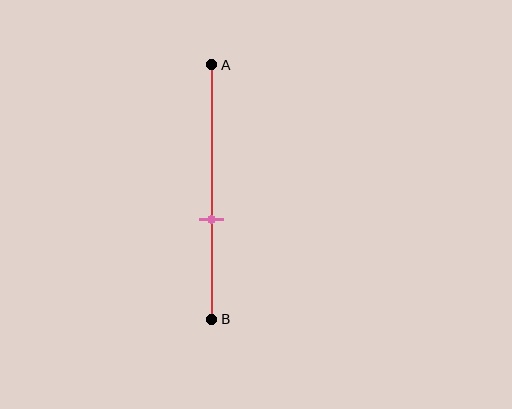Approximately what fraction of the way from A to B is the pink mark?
The pink mark is approximately 60% of the way from A to B.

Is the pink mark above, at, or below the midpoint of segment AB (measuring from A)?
The pink mark is below the midpoint of segment AB.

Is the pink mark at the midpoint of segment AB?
No, the mark is at about 60% from A, not at the 50% midpoint.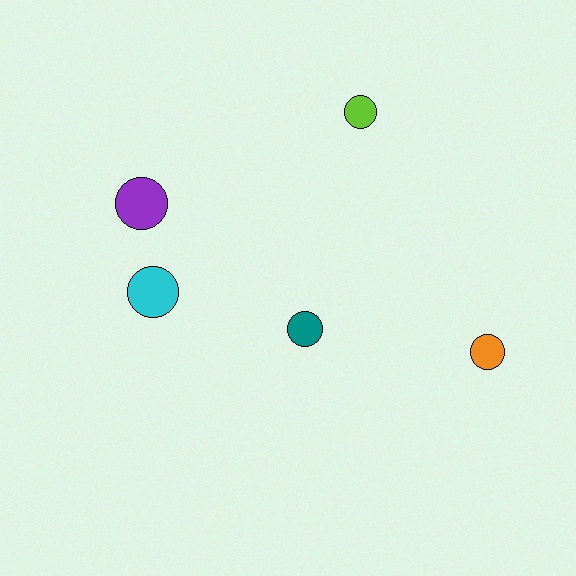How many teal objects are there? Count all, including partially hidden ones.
There is 1 teal object.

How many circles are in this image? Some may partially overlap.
There are 5 circles.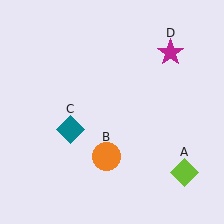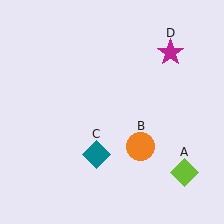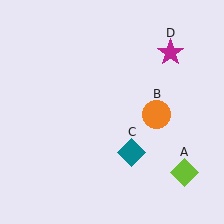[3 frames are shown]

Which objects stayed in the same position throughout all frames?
Lime diamond (object A) and magenta star (object D) remained stationary.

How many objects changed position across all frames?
2 objects changed position: orange circle (object B), teal diamond (object C).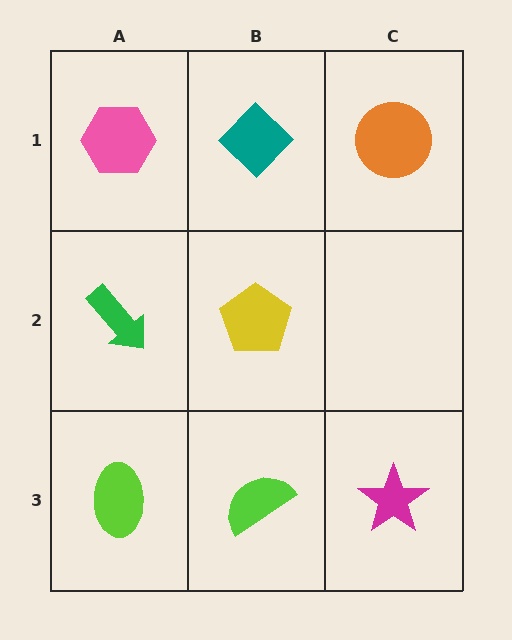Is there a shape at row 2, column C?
No, that cell is empty.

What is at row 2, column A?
A green arrow.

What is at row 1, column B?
A teal diamond.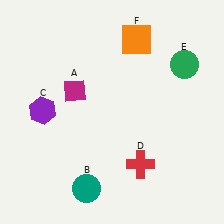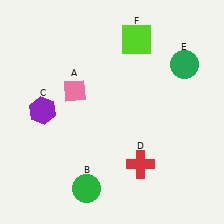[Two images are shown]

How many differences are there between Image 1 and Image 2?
There are 3 differences between the two images.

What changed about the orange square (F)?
In Image 1, F is orange. In Image 2, it changed to lime.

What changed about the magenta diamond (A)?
In Image 1, A is magenta. In Image 2, it changed to pink.